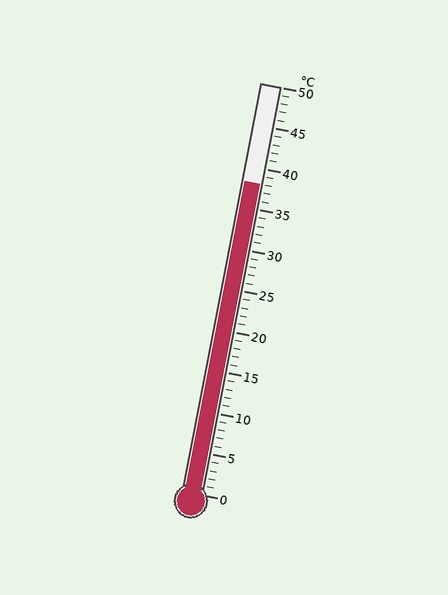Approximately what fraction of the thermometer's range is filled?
The thermometer is filled to approximately 75% of its range.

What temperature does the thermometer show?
The thermometer shows approximately 38°C.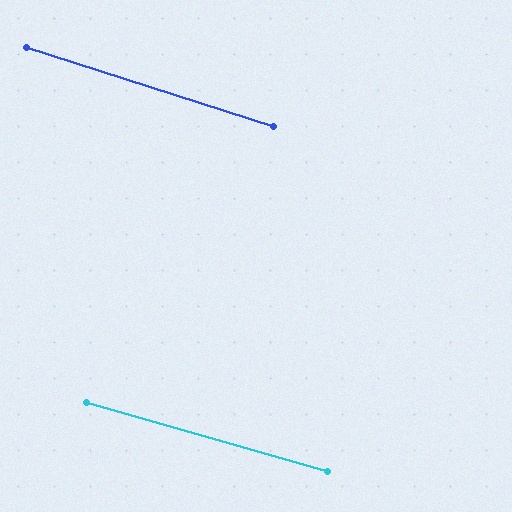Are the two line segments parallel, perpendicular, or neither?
Parallel — their directions differ by only 1.6°.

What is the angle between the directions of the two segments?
Approximately 2 degrees.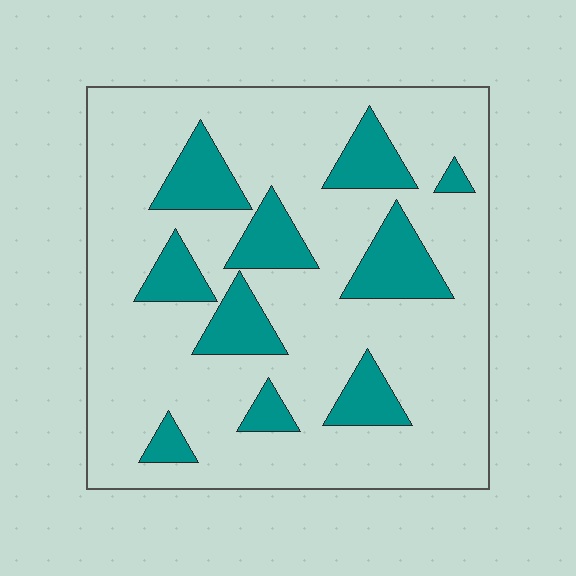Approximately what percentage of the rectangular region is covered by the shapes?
Approximately 20%.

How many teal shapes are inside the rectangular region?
10.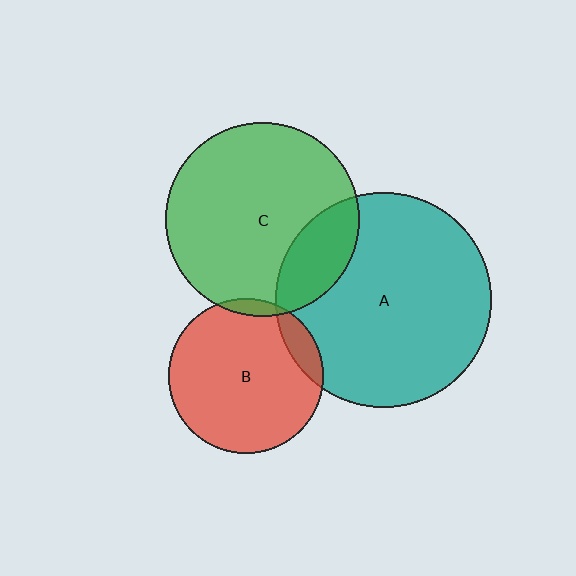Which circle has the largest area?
Circle A (teal).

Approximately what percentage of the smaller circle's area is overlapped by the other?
Approximately 10%.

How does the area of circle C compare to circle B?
Approximately 1.6 times.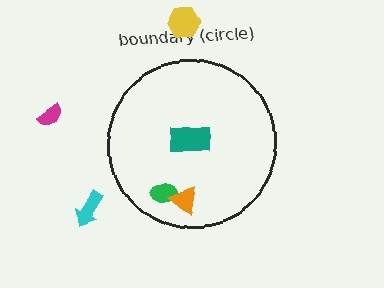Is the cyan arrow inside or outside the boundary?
Outside.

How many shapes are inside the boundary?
3 inside, 3 outside.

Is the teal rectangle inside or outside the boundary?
Inside.